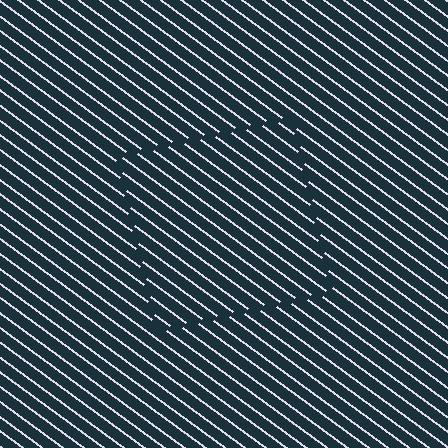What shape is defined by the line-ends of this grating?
An illusory square. The interior of the shape contains the same grating, shifted by half a period — the contour is defined by the phase discontinuity where line-ends from the inner and outer gratings abut.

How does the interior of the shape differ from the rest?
The interior of the shape contains the same grating, shifted by half a period — the contour is defined by the phase discontinuity where line-ends from the inner and outer gratings abut.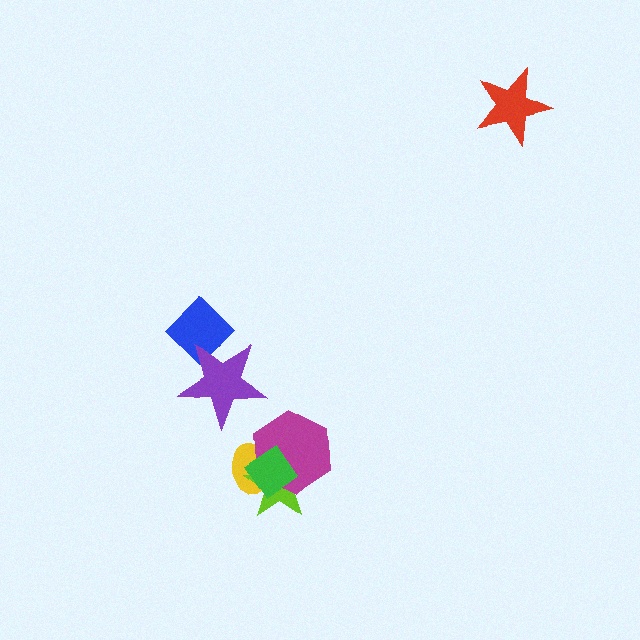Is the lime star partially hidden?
Yes, it is partially covered by another shape.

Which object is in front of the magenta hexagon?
The green diamond is in front of the magenta hexagon.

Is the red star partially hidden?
No, no other shape covers it.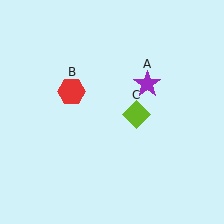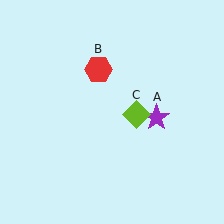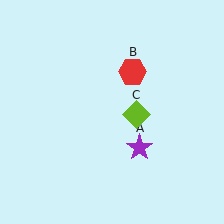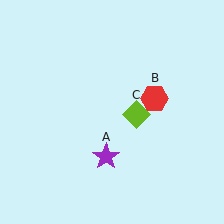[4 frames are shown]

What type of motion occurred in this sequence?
The purple star (object A), red hexagon (object B) rotated clockwise around the center of the scene.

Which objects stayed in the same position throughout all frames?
Lime diamond (object C) remained stationary.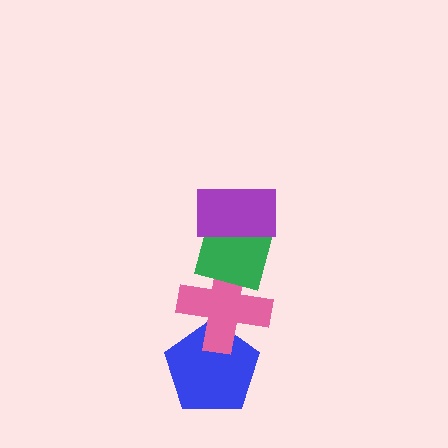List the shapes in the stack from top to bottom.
From top to bottom: the purple rectangle, the green square, the pink cross, the blue pentagon.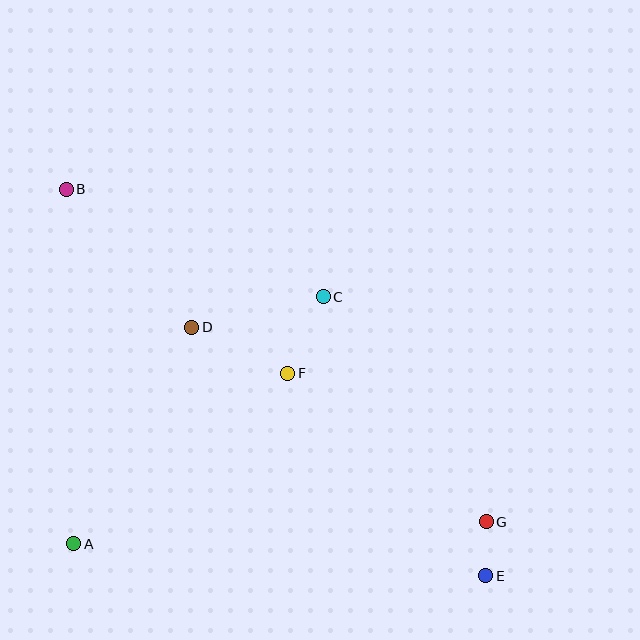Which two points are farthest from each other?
Points B and E are farthest from each other.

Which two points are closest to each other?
Points E and G are closest to each other.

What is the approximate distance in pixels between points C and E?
The distance between C and E is approximately 323 pixels.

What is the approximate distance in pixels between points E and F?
The distance between E and F is approximately 284 pixels.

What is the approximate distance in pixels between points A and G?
The distance between A and G is approximately 413 pixels.